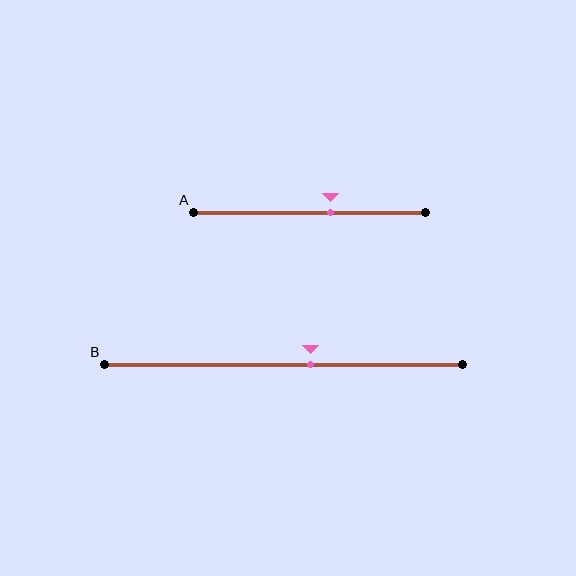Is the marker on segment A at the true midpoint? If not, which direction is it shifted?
No, the marker on segment A is shifted to the right by about 9% of the segment length.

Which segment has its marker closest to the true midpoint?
Segment B has its marker closest to the true midpoint.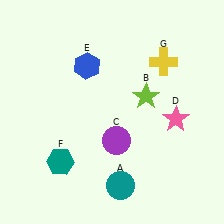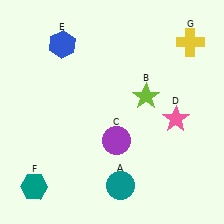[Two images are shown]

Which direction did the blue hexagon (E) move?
The blue hexagon (E) moved left.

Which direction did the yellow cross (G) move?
The yellow cross (G) moved right.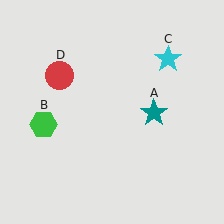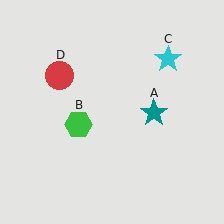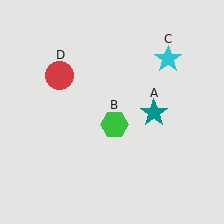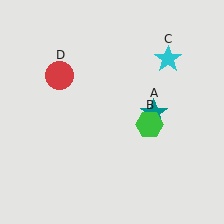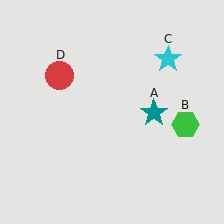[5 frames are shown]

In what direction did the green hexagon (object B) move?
The green hexagon (object B) moved right.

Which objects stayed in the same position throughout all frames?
Teal star (object A) and cyan star (object C) and red circle (object D) remained stationary.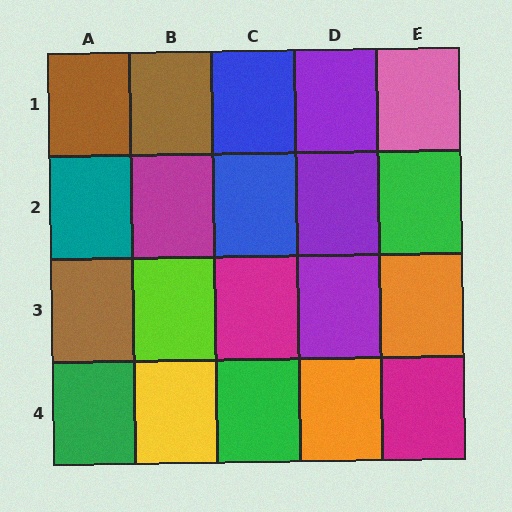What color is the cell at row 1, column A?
Brown.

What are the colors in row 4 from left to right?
Green, yellow, green, orange, magenta.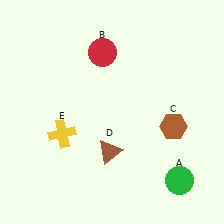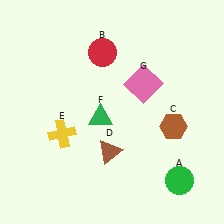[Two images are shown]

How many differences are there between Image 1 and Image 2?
There are 2 differences between the two images.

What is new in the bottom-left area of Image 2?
A green triangle (F) was added in the bottom-left area of Image 2.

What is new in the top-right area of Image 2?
A pink square (G) was added in the top-right area of Image 2.